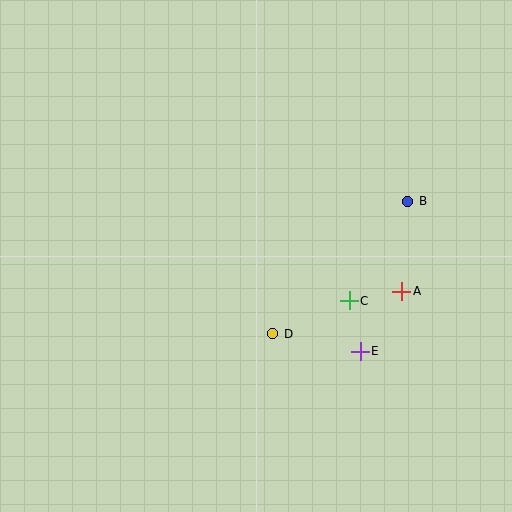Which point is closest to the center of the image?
Point D at (273, 334) is closest to the center.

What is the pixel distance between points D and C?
The distance between D and C is 83 pixels.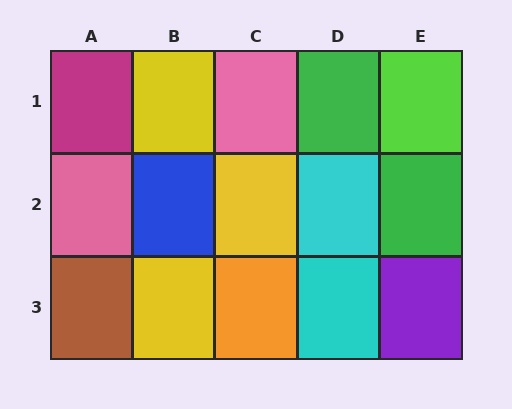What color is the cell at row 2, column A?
Pink.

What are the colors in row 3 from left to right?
Brown, yellow, orange, cyan, purple.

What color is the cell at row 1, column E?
Lime.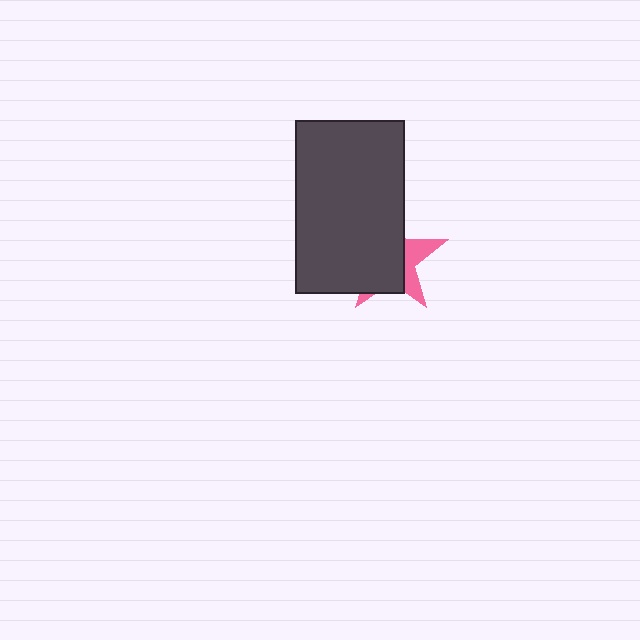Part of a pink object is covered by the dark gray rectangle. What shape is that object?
It is a star.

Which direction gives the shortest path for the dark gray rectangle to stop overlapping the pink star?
Moving left gives the shortest separation.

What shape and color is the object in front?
The object in front is a dark gray rectangle.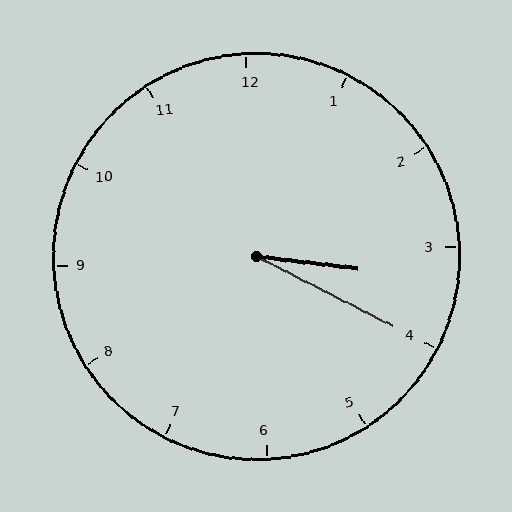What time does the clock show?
3:20.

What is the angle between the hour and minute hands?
Approximately 20 degrees.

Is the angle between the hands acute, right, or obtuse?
It is acute.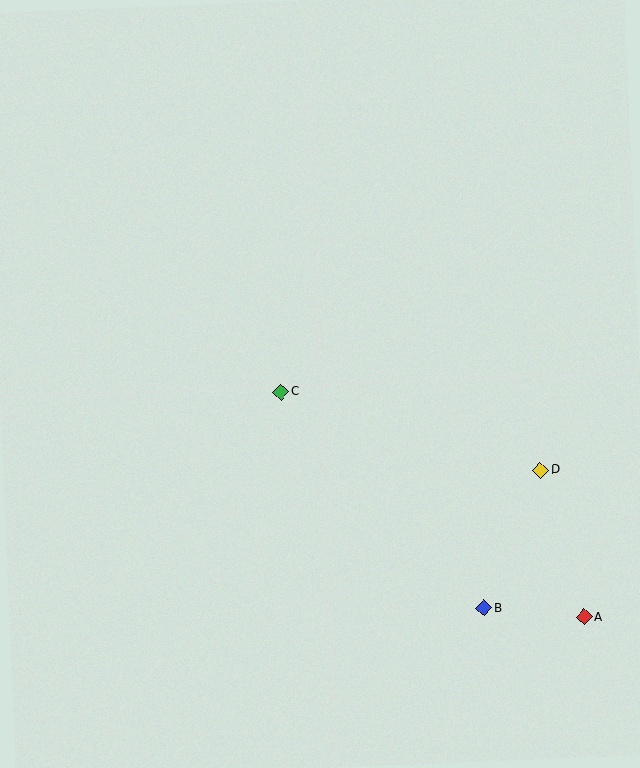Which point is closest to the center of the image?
Point C at (281, 392) is closest to the center.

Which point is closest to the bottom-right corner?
Point A is closest to the bottom-right corner.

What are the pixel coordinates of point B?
Point B is at (484, 608).